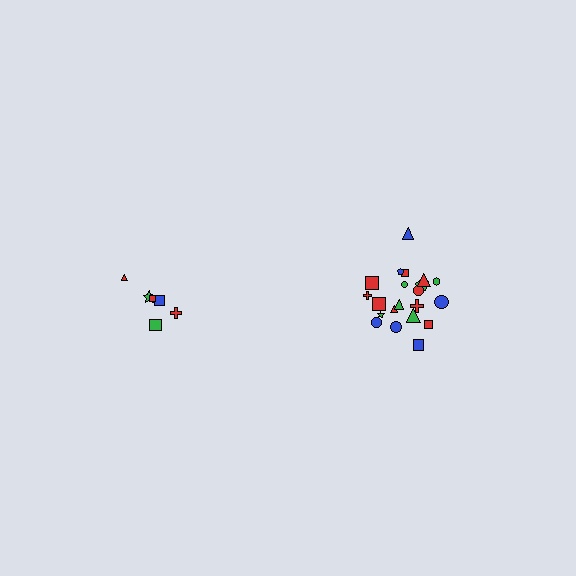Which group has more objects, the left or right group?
The right group.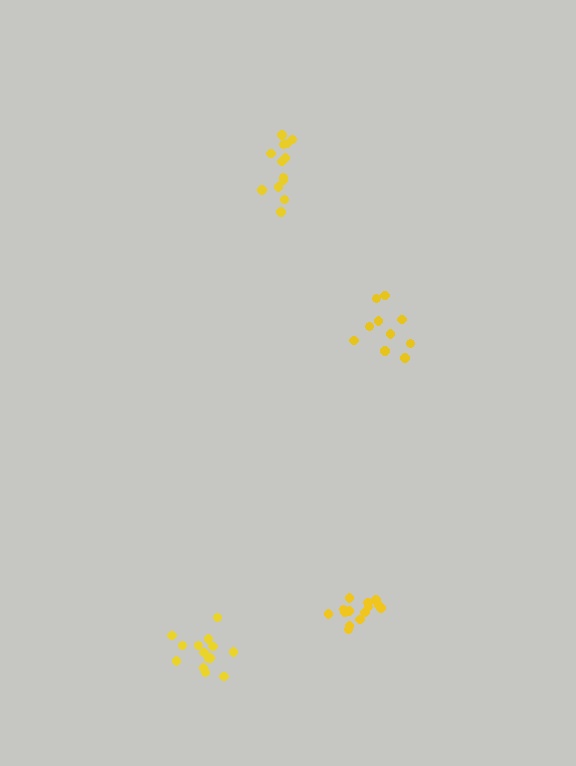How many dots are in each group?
Group 1: 13 dots, Group 2: 14 dots, Group 3: 10 dots, Group 4: 15 dots (52 total).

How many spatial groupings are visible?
There are 4 spatial groupings.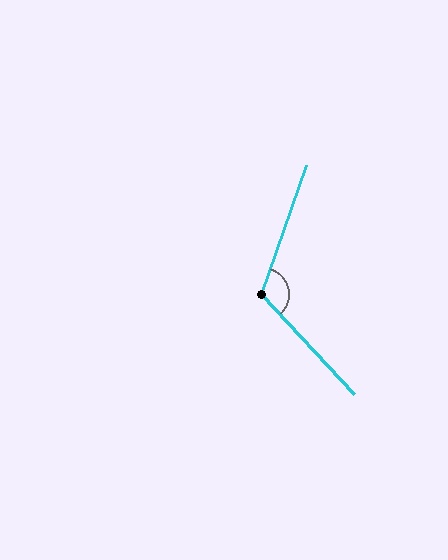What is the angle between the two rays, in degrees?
Approximately 118 degrees.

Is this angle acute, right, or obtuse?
It is obtuse.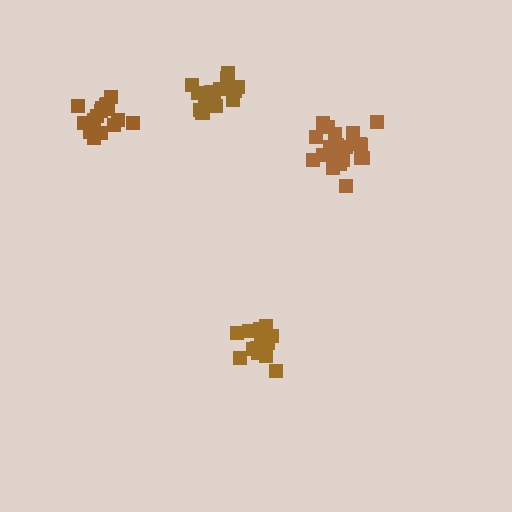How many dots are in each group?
Group 1: 19 dots, Group 2: 14 dots, Group 3: 20 dots, Group 4: 15 dots (68 total).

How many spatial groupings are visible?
There are 4 spatial groupings.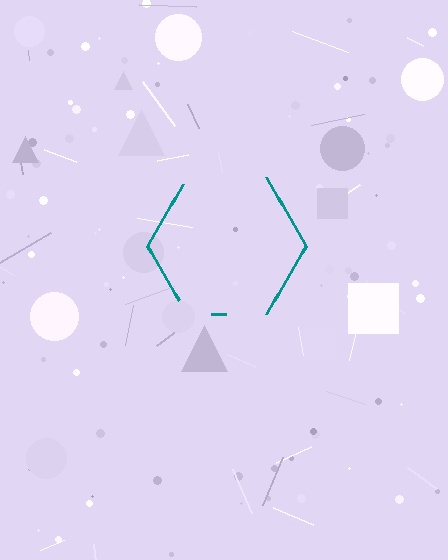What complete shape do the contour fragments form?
The contour fragments form a hexagon.